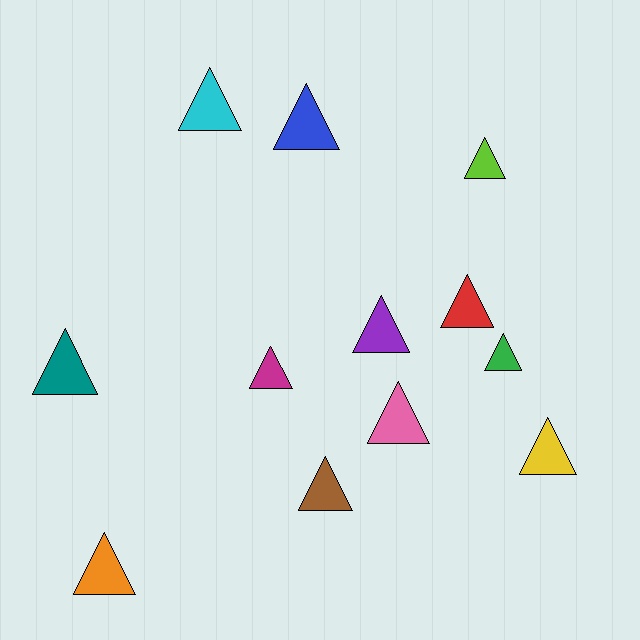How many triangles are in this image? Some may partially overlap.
There are 12 triangles.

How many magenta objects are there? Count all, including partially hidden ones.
There is 1 magenta object.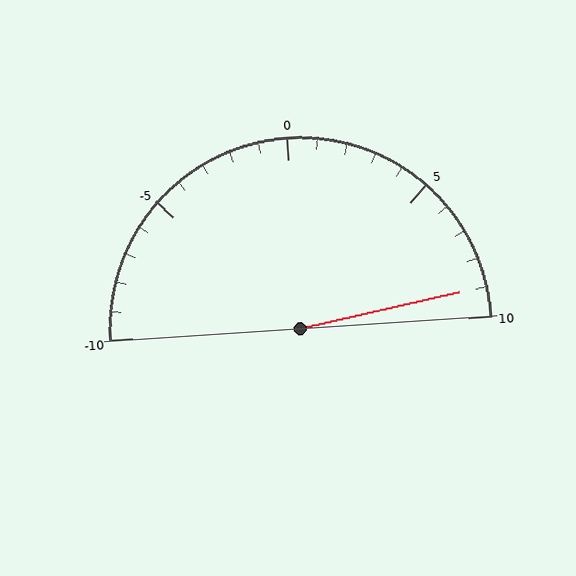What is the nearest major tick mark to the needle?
The nearest major tick mark is 10.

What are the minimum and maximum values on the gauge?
The gauge ranges from -10 to 10.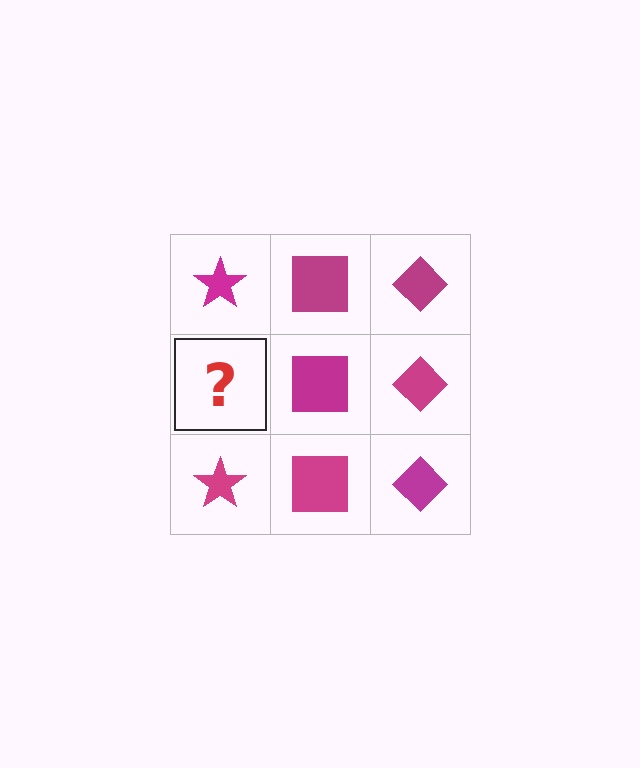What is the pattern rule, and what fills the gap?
The rule is that each column has a consistent shape. The gap should be filled with a magenta star.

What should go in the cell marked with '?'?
The missing cell should contain a magenta star.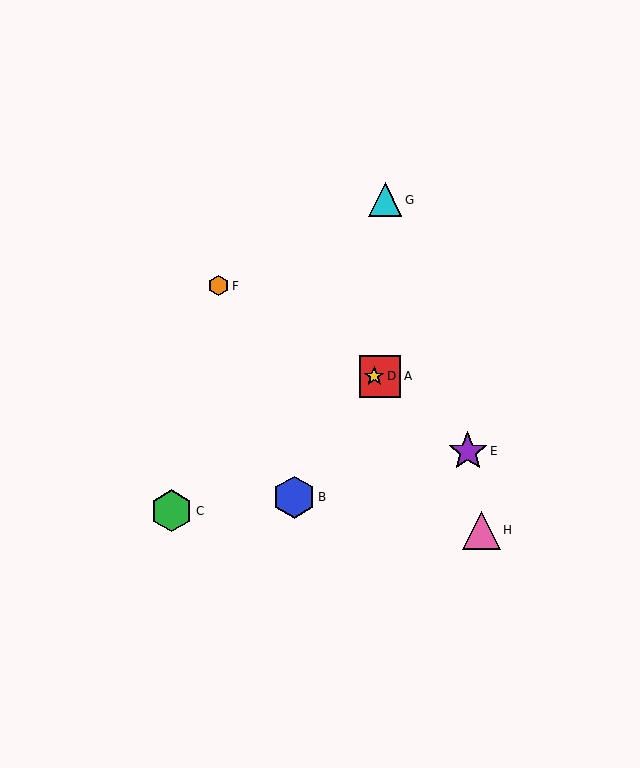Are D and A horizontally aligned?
Yes, both are at y≈376.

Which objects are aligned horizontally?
Objects A, D are aligned horizontally.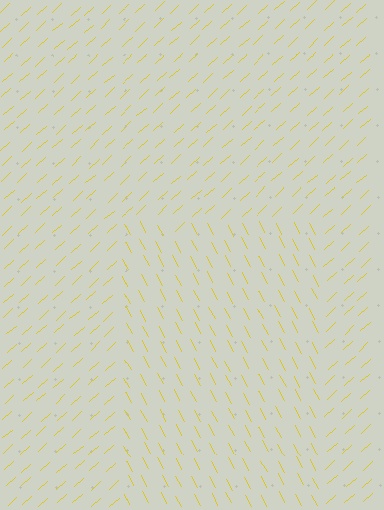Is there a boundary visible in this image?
Yes, there is a texture boundary formed by a change in line orientation.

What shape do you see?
I see a rectangle.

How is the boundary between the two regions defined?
The boundary is defined purely by a change in line orientation (approximately 76 degrees difference). All lines are the same color and thickness.